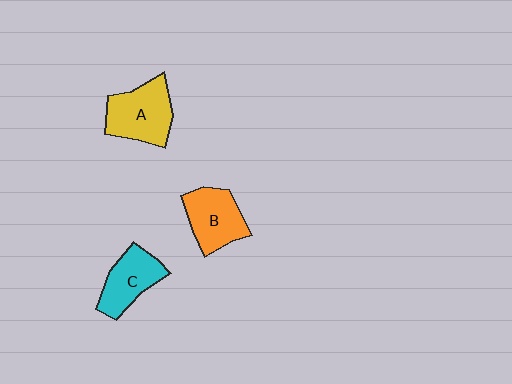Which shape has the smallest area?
Shape C (cyan).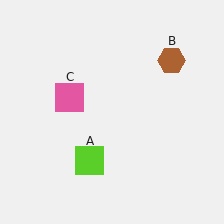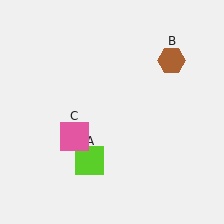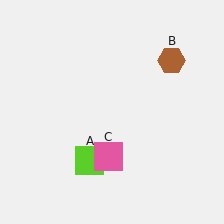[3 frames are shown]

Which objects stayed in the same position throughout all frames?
Lime square (object A) and brown hexagon (object B) remained stationary.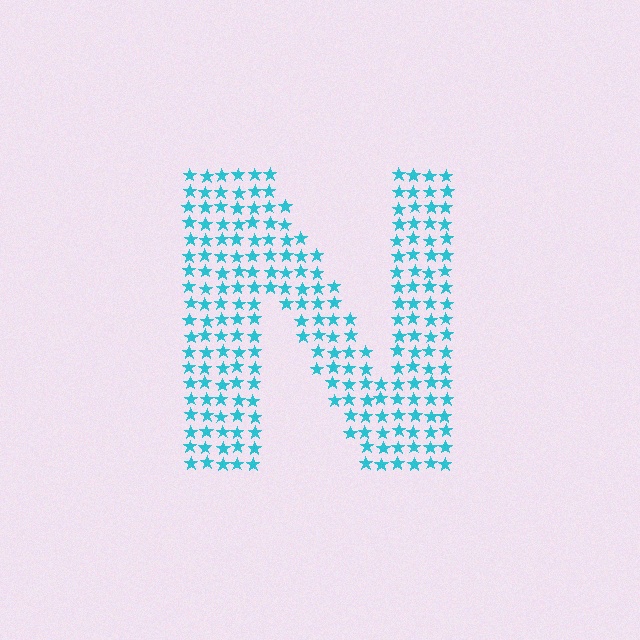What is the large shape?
The large shape is the letter N.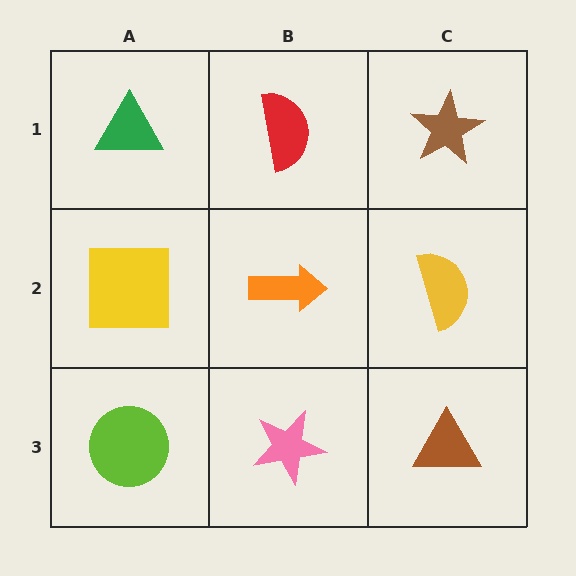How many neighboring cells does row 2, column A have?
3.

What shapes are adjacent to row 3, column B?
An orange arrow (row 2, column B), a lime circle (row 3, column A), a brown triangle (row 3, column C).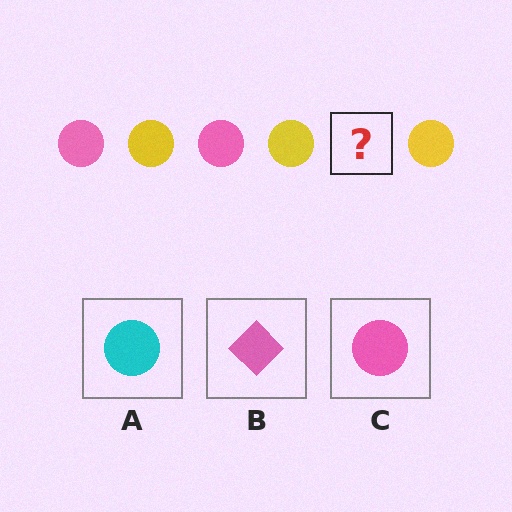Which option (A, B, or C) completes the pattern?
C.